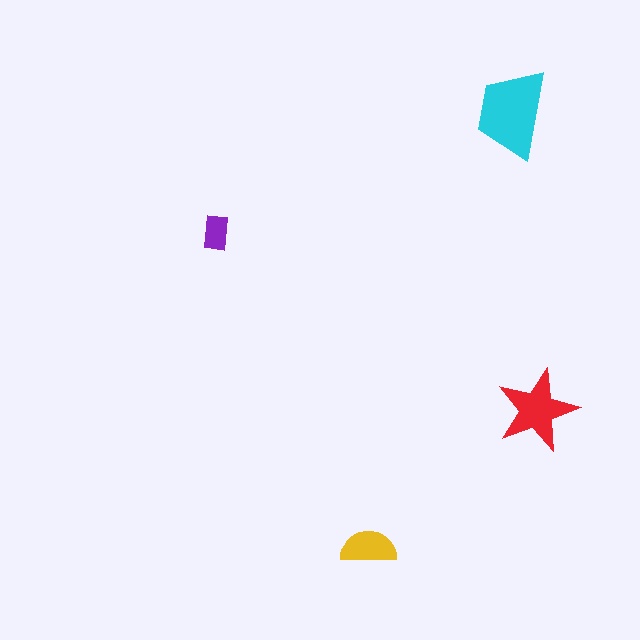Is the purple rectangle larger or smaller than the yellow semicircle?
Smaller.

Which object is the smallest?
The purple rectangle.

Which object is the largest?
The cyan trapezoid.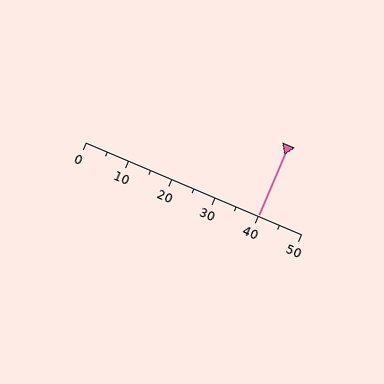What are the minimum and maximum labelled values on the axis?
The axis runs from 0 to 50.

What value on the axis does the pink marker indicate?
The marker indicates approximately 40.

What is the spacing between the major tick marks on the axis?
The major ticks are spaced 10 apart.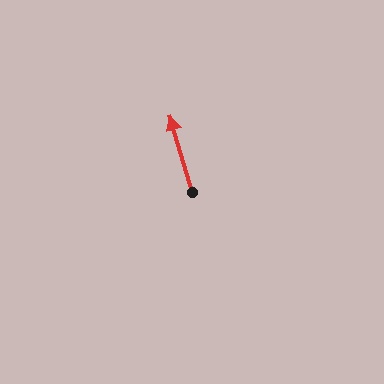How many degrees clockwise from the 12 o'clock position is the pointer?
Approximately 344 degrees.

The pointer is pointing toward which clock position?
Roughly 11 o'clock.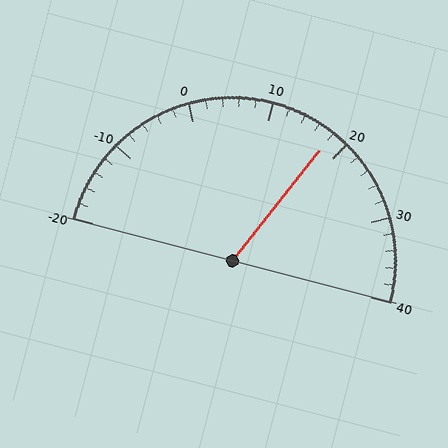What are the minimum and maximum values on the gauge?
The gauge ranges from -20 to 40.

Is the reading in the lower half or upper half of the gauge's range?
The reading is in the upper half of the range (-20 to 40).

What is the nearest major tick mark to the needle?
The nearest major tick mark is 20.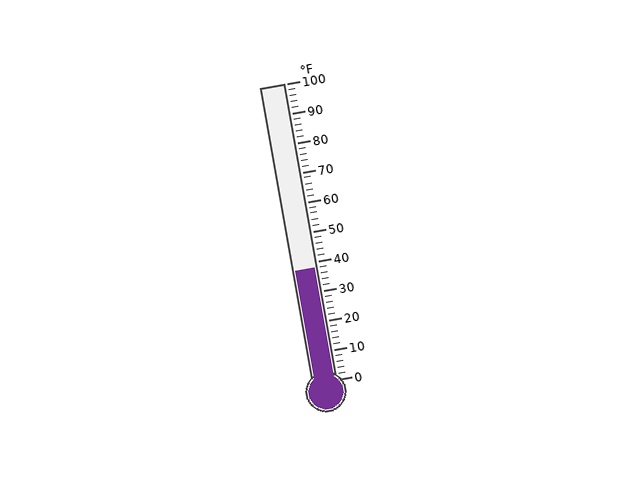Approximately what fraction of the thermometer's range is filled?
The thermometer is filled to approximately 40% of its range.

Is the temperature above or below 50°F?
The temperature is below 50°F.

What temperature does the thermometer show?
The thermometer shows approximately 38°F.